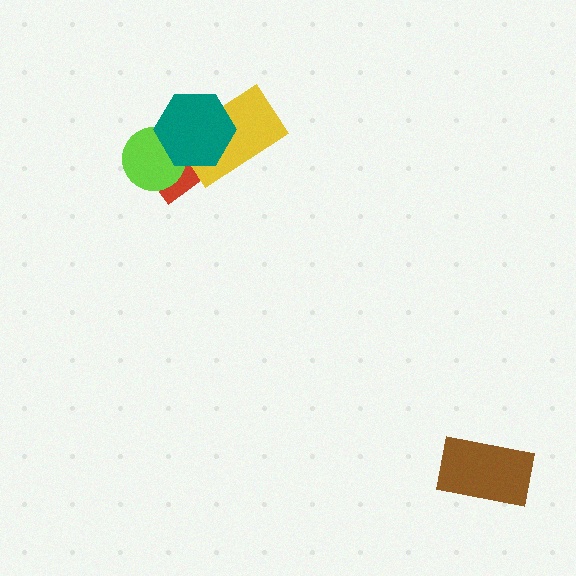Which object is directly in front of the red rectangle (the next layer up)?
The lime circle is directly in front of the red rectangle.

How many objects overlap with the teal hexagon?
3 objects overlap with the teal hexagon.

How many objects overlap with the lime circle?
2 objects overlap with the lime circle.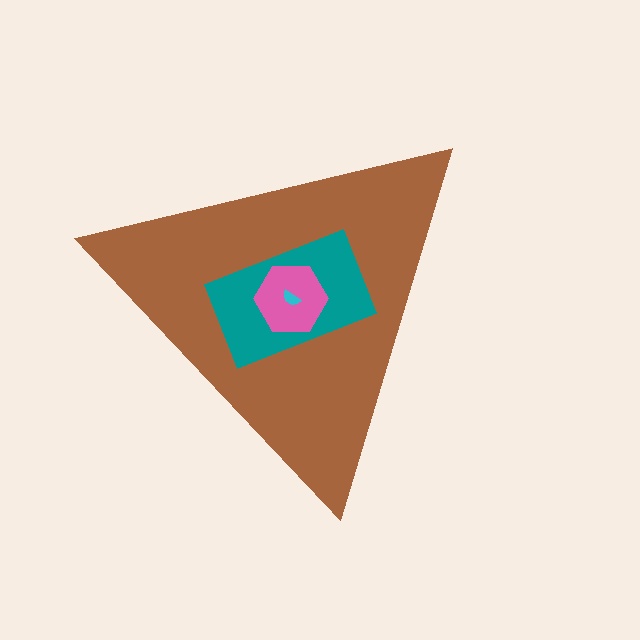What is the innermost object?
The cyan semicircle.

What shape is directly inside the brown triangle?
The teal rectangle.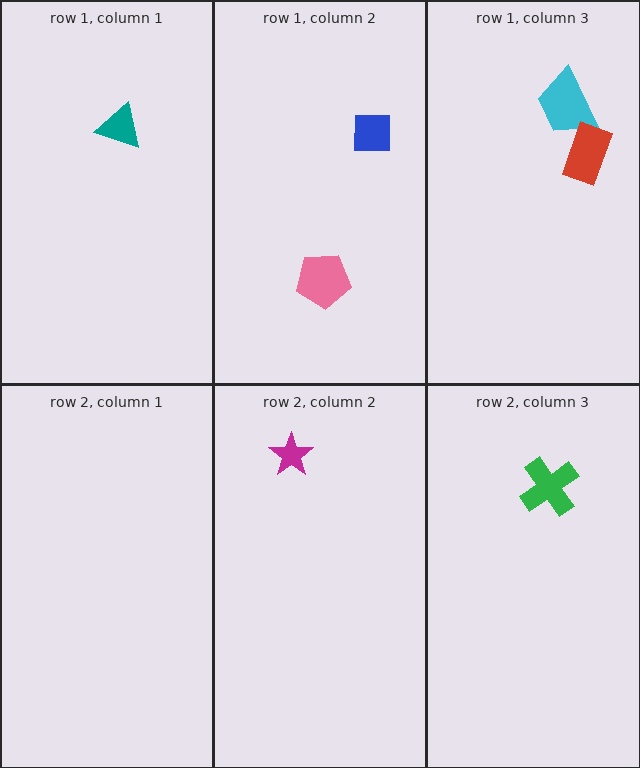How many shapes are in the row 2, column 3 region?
1.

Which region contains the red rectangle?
The row 1, column 3 region.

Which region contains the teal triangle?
The row 1, column 1 region.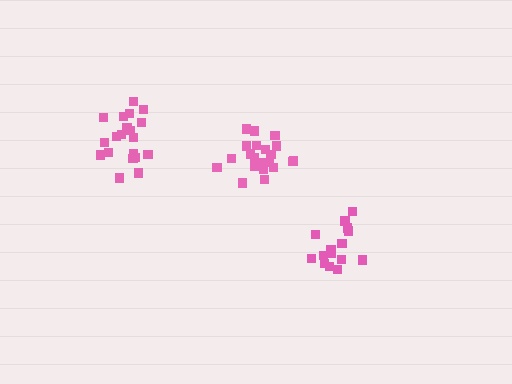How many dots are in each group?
Group 1: 20 dots, Group 2: 21 dots, Group 3: 15 dots (56 total).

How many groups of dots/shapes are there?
There are 3 groups.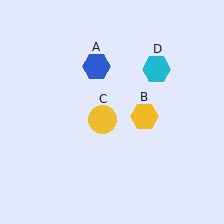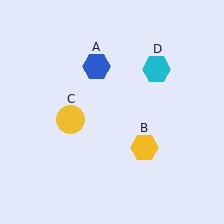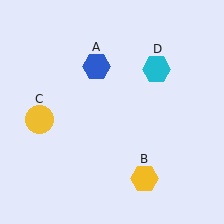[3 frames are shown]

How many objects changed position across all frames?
2 objects changed position: yellow hexagon (object B), yellow circle (object C).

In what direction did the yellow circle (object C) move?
The yellow circle (object C) moved left.